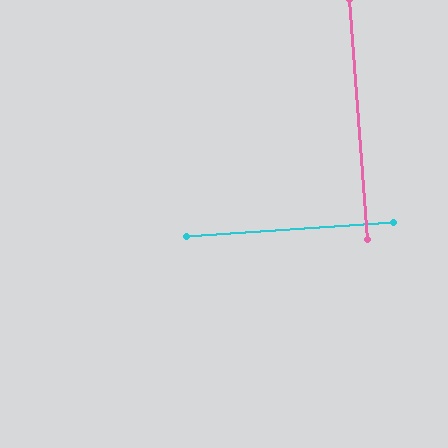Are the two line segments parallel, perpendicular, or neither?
Perpendicular — they meet at approximately 90°.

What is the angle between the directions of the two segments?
Approximately 90 degrees.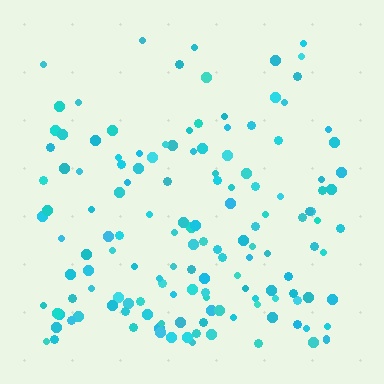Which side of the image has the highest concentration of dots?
The bottom.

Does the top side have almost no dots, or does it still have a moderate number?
Still a moderate number, just noticeably fewer than the bottom.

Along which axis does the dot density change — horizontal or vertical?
Vertical.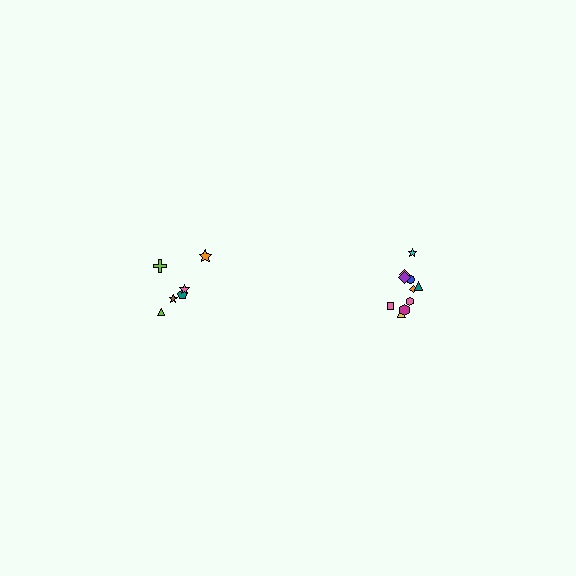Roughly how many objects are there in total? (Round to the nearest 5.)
Roughly 15 objects in total.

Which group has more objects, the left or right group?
The right group.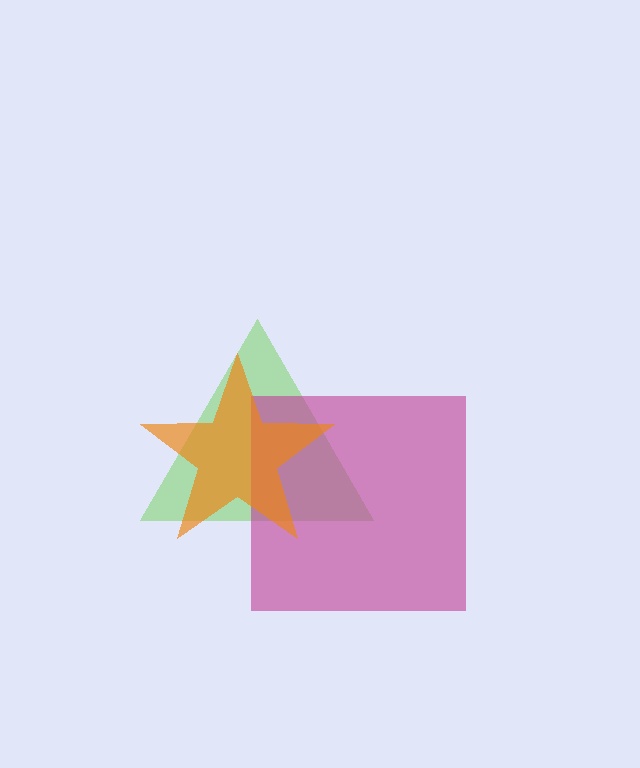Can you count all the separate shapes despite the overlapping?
Yes, there are 3 separate shapes.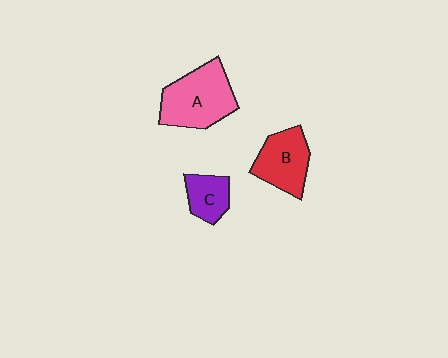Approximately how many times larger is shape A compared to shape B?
Approximately 1.3 times.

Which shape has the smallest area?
Shape C (purple).